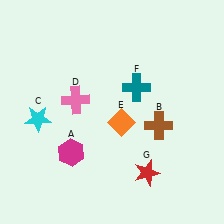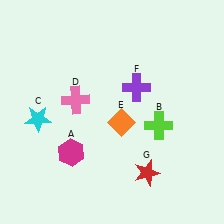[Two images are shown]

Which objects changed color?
B changed from brown to lime. F changed from teal to purple.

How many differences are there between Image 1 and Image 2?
There are 2 differences between the two images.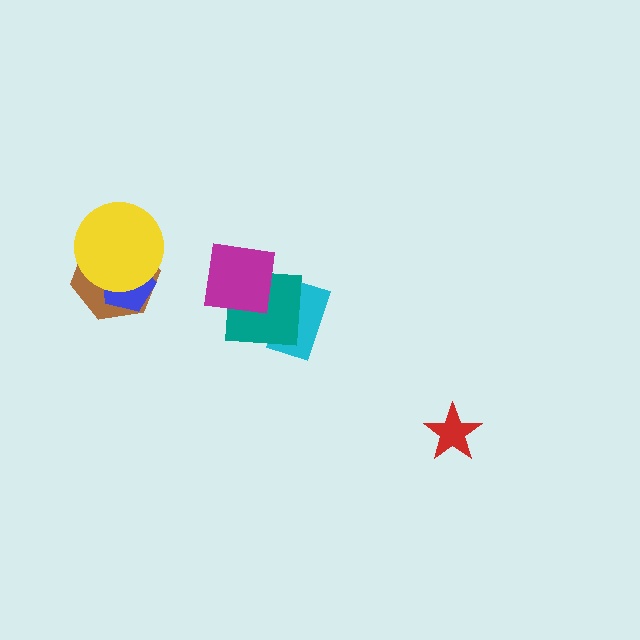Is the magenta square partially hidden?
No, no other shape covers it.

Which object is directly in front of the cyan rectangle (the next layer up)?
The teal square is directly in front of the cyan rectangle.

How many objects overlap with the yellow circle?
2 objects overlap with the yellow circle.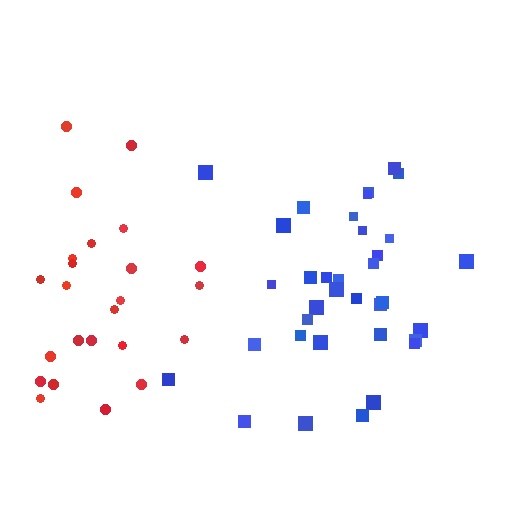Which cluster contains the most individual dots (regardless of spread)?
Blue (35).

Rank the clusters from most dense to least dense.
blue, red.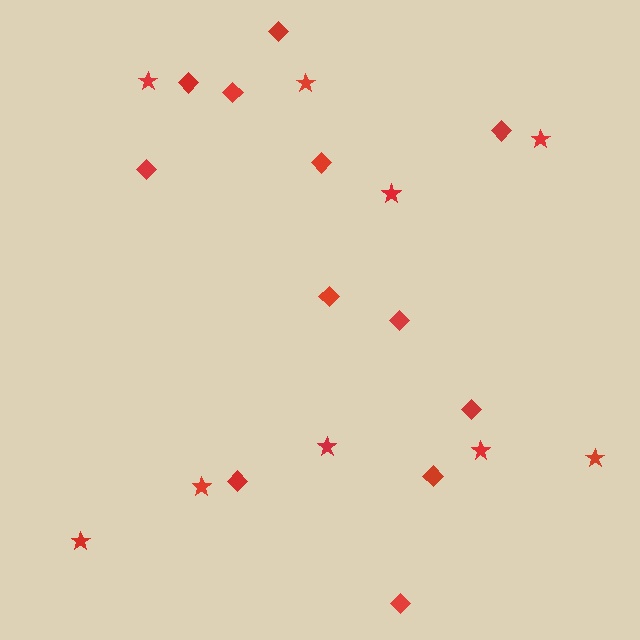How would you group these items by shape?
There are 2 groups: one group of stars (9) and one group of diamonds (12).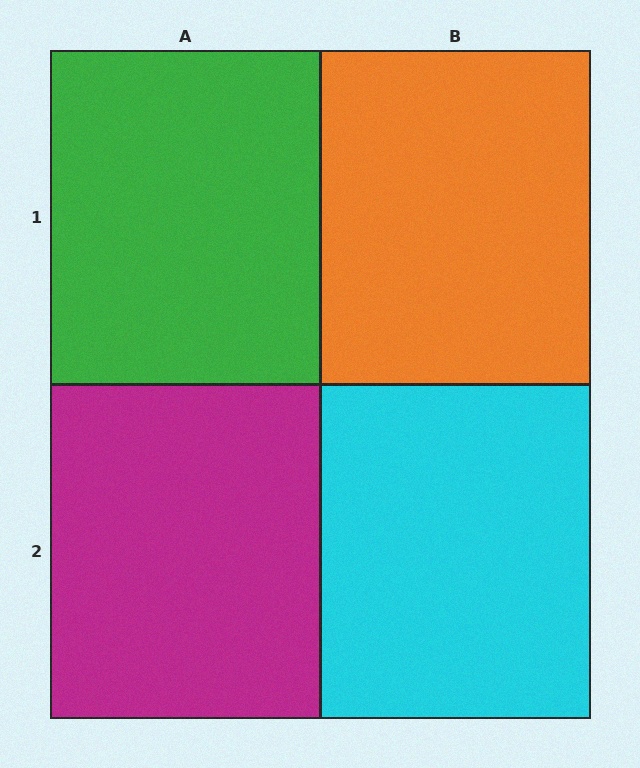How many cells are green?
1 cell is green.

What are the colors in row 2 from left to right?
Magenta, cyan.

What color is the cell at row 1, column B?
Orange.